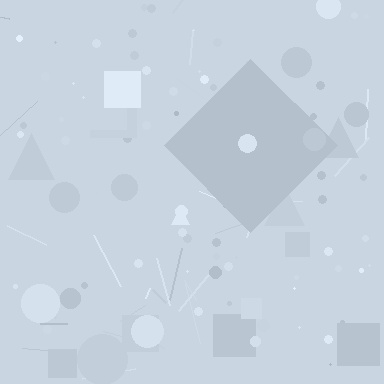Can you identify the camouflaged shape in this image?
The camouflaged shape is a diamond.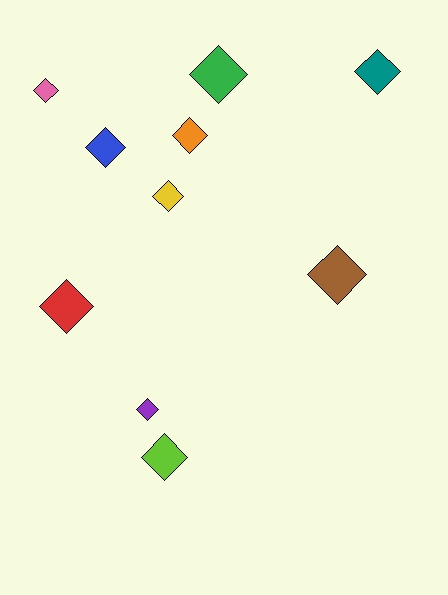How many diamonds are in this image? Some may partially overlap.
There are 10 diamonds.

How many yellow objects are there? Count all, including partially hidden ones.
There is 1 yellow object.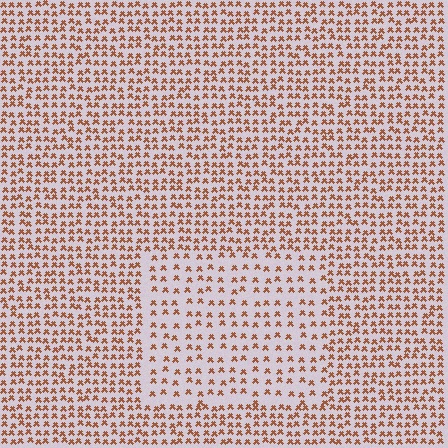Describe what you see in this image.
The image contains small brown elements arranged at two different densities. A rectangle-shaped region is visible where the elements are less densely packed than the surrounding area.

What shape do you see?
I see a rectangle.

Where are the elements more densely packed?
The elements are more densely packed outside the rectangle boundary.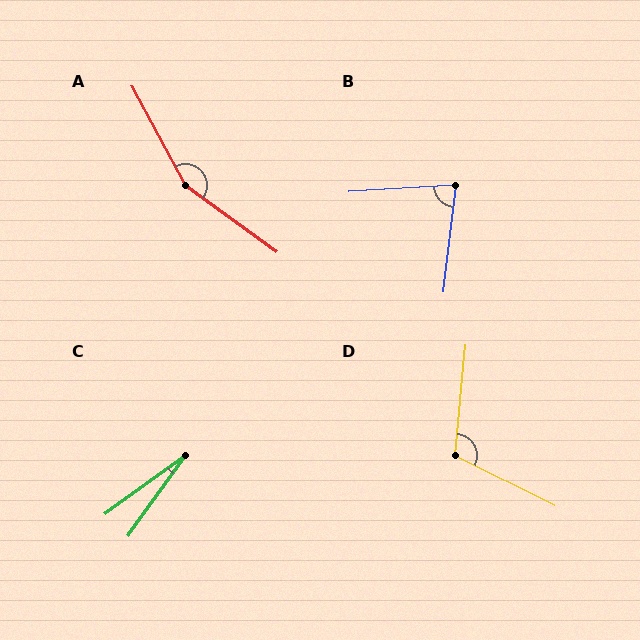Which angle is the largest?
A, at approximately 154 degrees.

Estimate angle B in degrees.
Approximately 79 degrees.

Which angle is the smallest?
C, at approximately 18 degrees.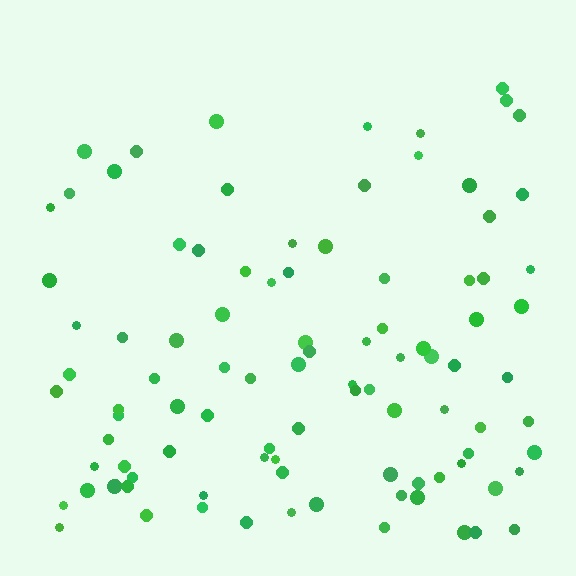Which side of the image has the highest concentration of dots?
The bottom.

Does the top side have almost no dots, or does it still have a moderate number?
Still a moderate number, just noticeably fewer than the bottom.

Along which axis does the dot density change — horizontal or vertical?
Vertical.